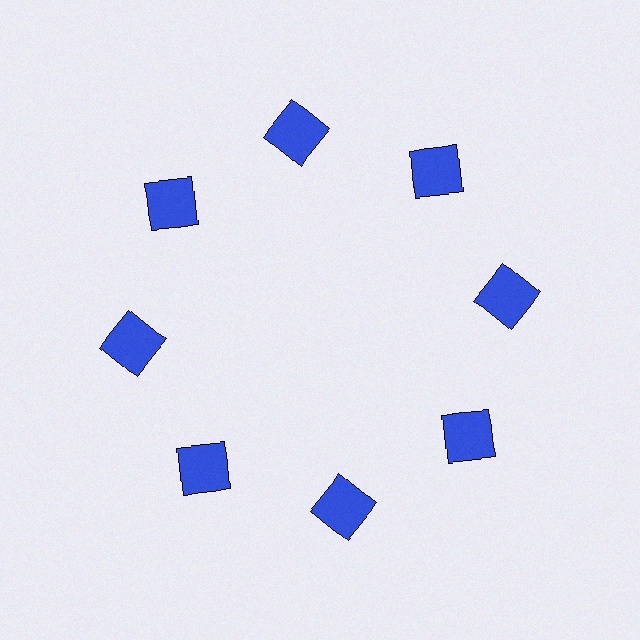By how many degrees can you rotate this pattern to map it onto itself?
The pattern maps onto itself every 45 degrees of rotation.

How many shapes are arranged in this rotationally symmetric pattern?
There are 8 shapes, arranged in 8 groups of 1.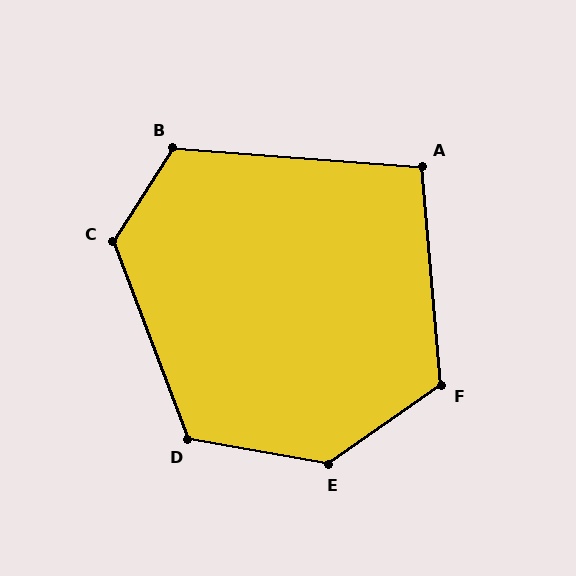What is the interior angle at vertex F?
Approximately 120 degrees (obtuse).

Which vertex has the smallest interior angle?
A, at approximately 99 degrees.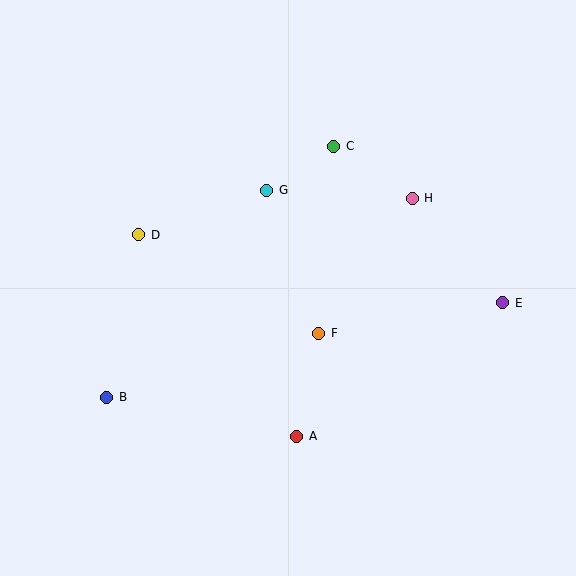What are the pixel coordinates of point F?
Point F is at (319, 333).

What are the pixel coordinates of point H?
Point H is at (412, 198).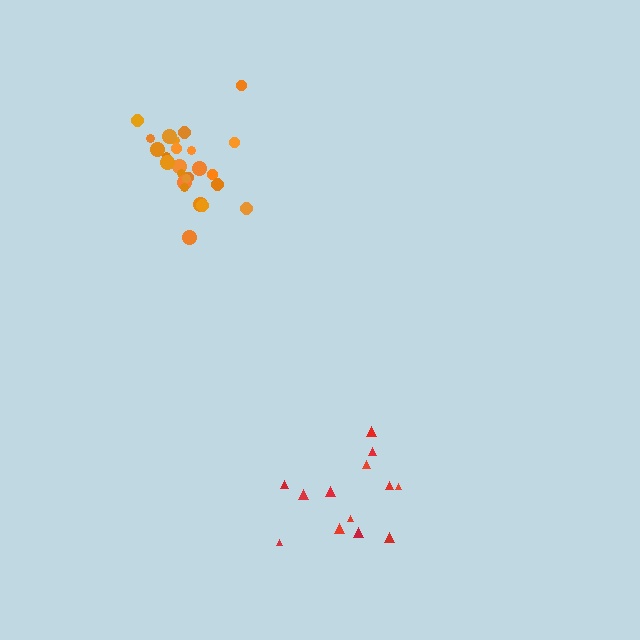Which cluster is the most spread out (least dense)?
Red.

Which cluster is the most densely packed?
Orange.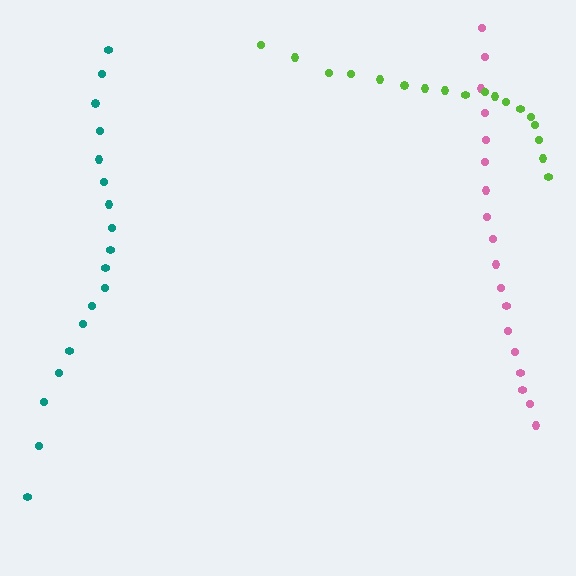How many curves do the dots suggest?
There are 3 distinct paths.